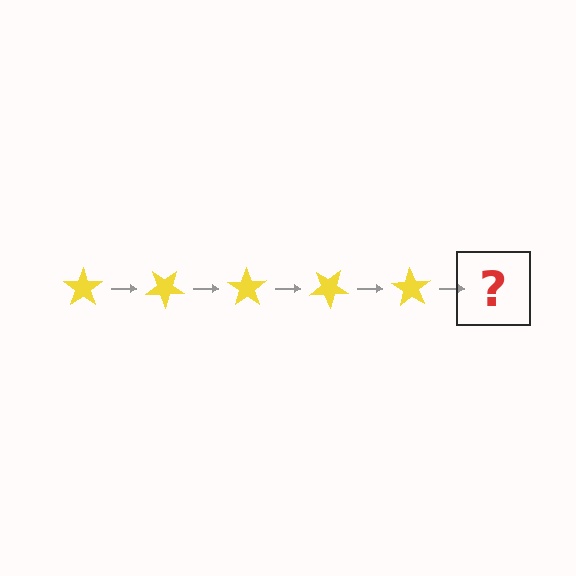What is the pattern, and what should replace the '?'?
The pattern is that the star rotates 35 degrees each step. The '?' should be a yellow star rotated 175 degrees.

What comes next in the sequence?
The next element should be a yellow star rotated 175 degrees.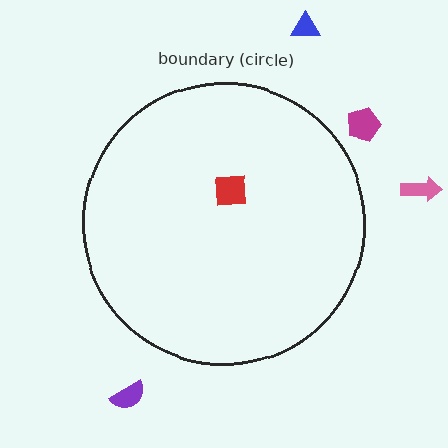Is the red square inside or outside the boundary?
Inside.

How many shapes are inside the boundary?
1 inside, 4 outside.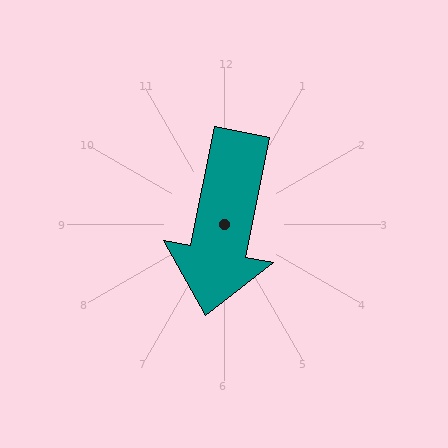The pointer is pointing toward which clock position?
Roughly 6 o'clock.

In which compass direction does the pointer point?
South.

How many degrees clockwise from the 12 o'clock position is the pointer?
Approximately 191 degrees.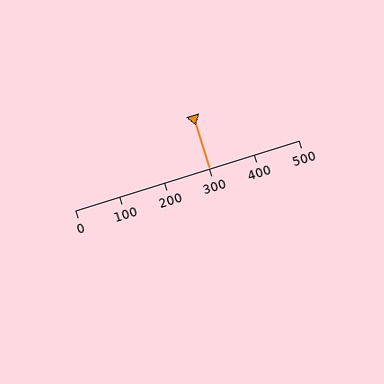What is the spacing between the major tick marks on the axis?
The major ticks are spaced 100 apart.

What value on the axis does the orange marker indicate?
The marker indicates approximately 300.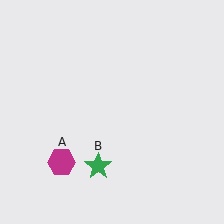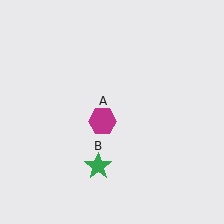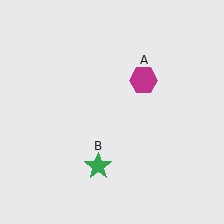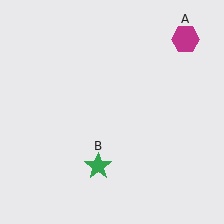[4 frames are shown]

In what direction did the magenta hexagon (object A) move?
The magenta hexagon (object A) moved up and to the right.